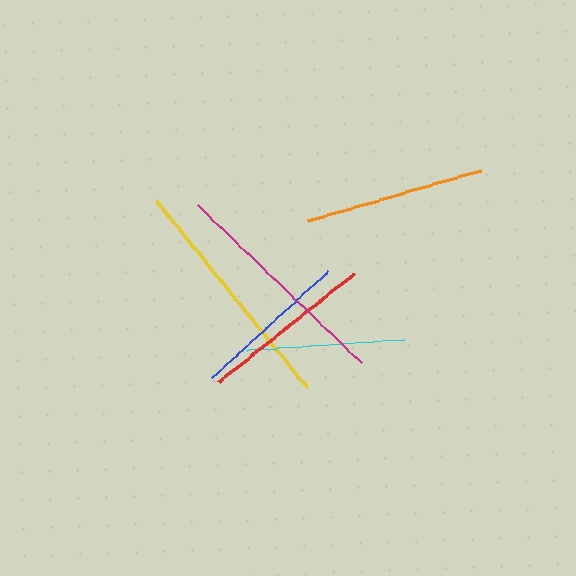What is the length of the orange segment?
The orange segment is approximately 181 pixels long.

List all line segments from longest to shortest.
From longest to shortest: yellow, magenta, orange, red, blue, cyan.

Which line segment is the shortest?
The cyan line is the shortest at approximately 157 pixels.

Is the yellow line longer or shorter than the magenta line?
The yellow line is longer than the magenta line.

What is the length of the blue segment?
The blue segment is approximately 157 pixels long.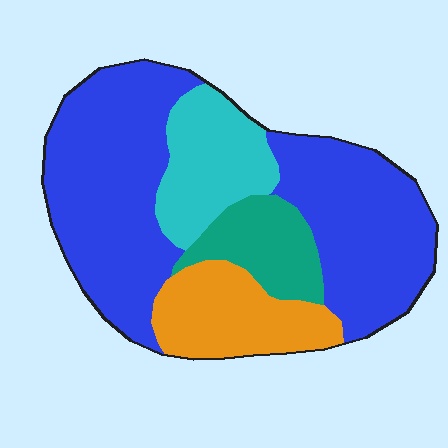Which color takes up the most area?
Blue, at roughly 60%.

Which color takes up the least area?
Teal, at roughly 10%.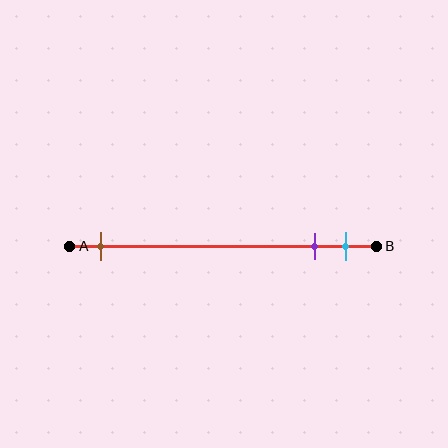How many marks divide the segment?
There are 3 marks dividing the segment.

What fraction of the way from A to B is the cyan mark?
The cyan mark is approximately 90% (0.9) of the way from A to B.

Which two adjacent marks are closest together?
The purple and cyan marks are the closest adjacent pair.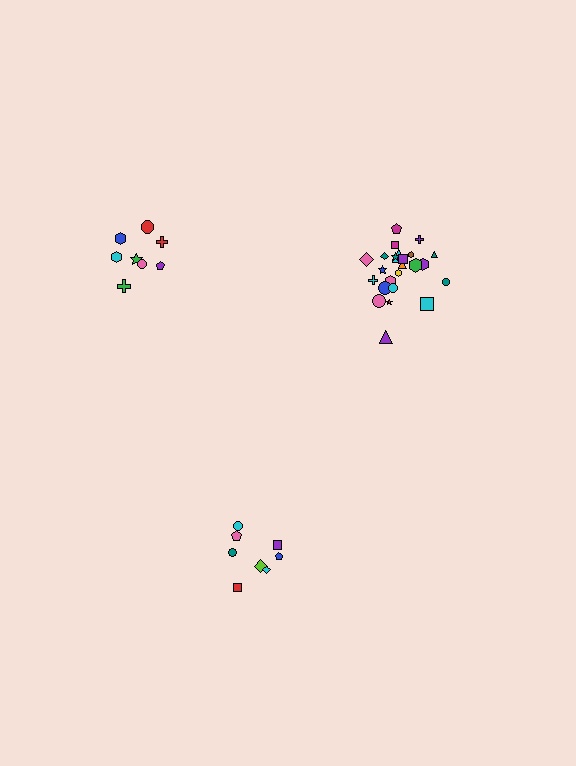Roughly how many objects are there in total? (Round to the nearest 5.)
Roughly 40 objects in total.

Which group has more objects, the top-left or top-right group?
The top-right group.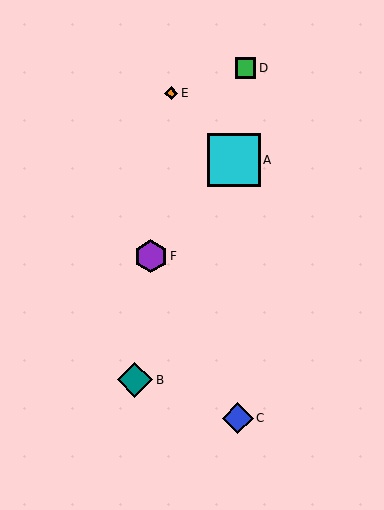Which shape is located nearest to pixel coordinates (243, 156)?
The cyan square (labeled A) at (234, 160) is nearest to that location.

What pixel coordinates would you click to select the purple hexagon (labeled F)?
Click at (151, 256) to select the purple hexagon F.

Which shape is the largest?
The cyan square (labeled A) is the largest.